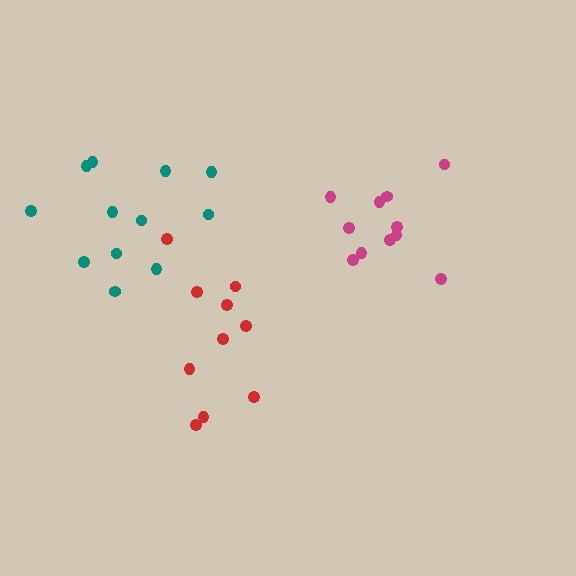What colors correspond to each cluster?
The clusters are colored: red, magenta, teal.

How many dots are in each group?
Group 1: 10 dots, Group 2: 11 dots, Group 3: 12 dots (33 total).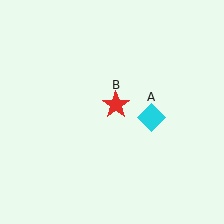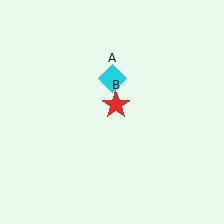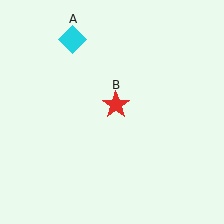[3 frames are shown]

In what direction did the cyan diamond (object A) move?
The cyan diamond (object A) moved up and to the left.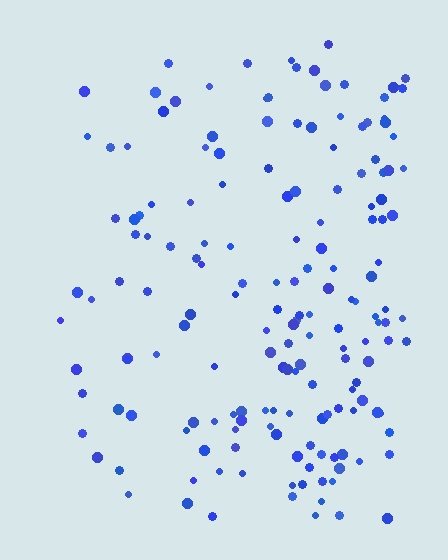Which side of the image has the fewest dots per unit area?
The left.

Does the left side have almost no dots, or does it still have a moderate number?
Still a moderate number, just noticeably fewer than the right.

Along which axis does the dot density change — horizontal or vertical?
Horizontal.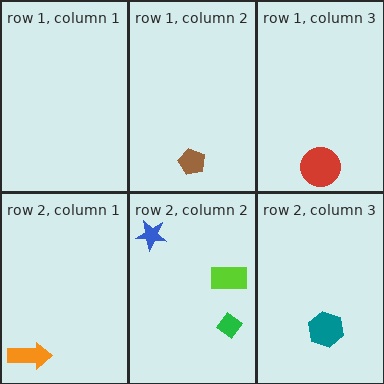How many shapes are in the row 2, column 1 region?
1.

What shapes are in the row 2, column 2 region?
The green diamond, the blue star, the lime rectangle.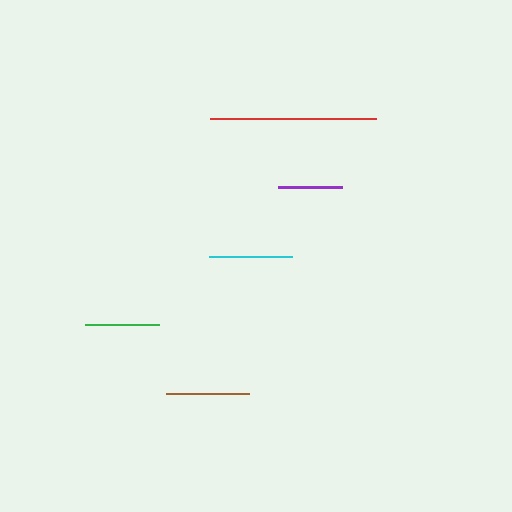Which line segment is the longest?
The red line is the longest at approximately 167 pixels.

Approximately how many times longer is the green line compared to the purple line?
The green line is approximately 1.2 times the length of the purple line.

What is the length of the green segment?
The green segment is approximately 74 pixels long.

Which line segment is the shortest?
The purple line is the shortest at approximately 64 pixels.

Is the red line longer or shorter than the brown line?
The red line is longer than the brown line.